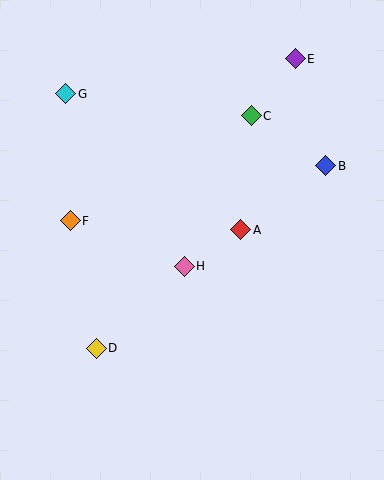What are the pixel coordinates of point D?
Point D is at (96, 348).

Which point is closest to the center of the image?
Point H at (184, 266) is closest to the center.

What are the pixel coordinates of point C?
Point C is at (251, 116).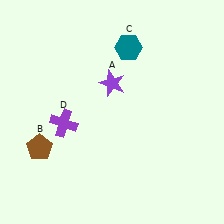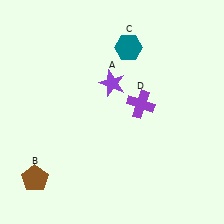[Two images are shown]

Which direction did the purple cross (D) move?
The purple cross (D) moved right.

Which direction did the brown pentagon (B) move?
The brown pentagon (B) moved down.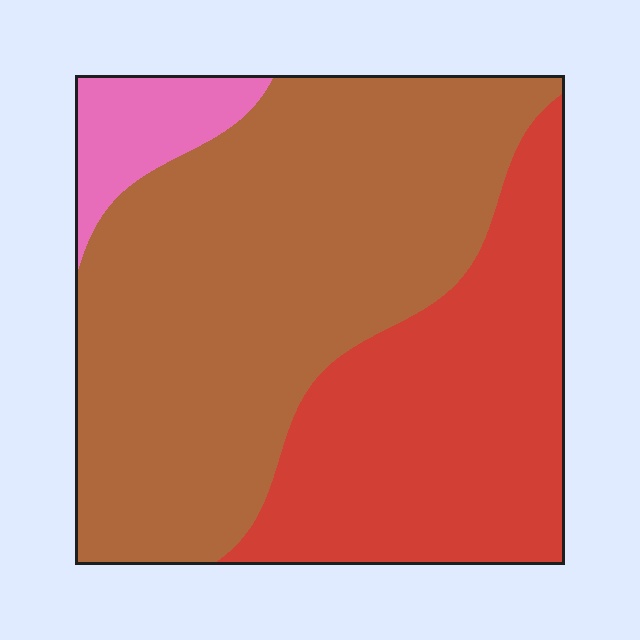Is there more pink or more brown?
Brown.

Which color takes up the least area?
Pink, at roughly 5%.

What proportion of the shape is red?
Red covers around 35% of the shape.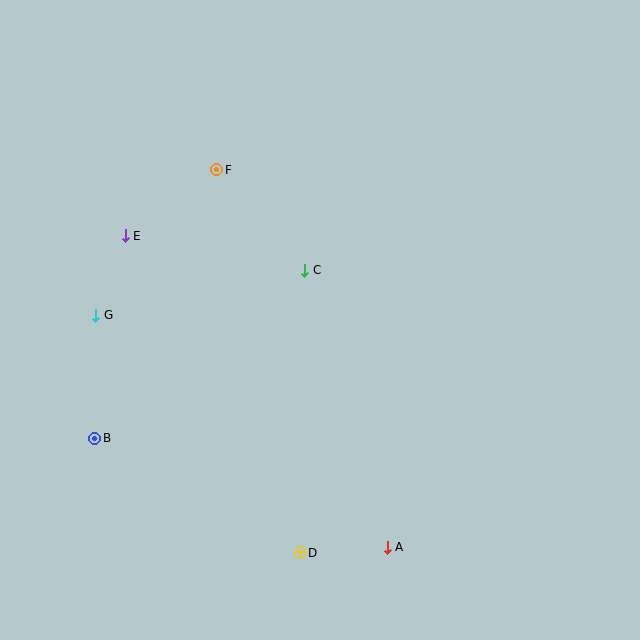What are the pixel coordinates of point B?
Point B is at (95, 438).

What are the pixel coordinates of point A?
Point A is at (387, 547).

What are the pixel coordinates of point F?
Point F is at (217, 170).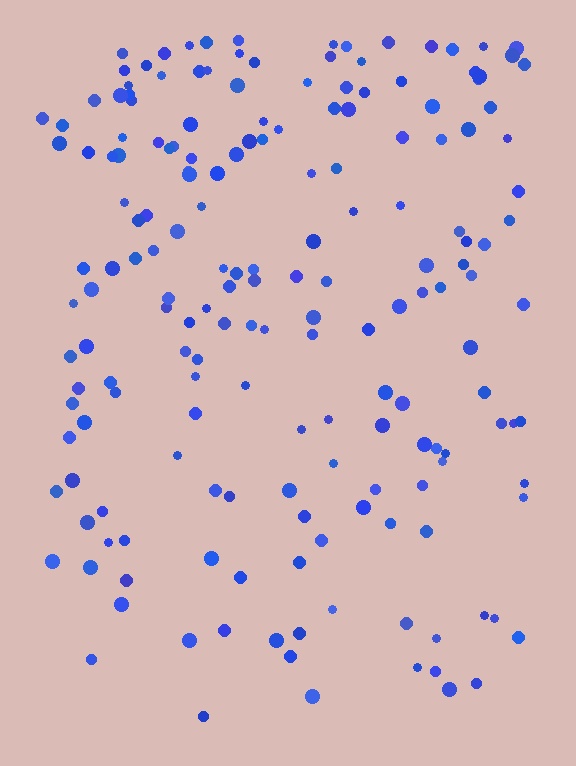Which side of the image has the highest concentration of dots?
The top.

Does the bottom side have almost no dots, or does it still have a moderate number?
Still a moderate number, just noticeably fewer than the top.